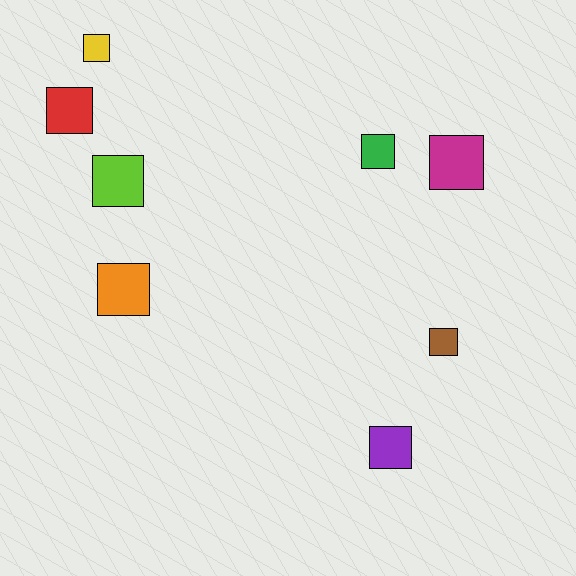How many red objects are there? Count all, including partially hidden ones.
There is 1 red object.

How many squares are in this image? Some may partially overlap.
There are 8 squares.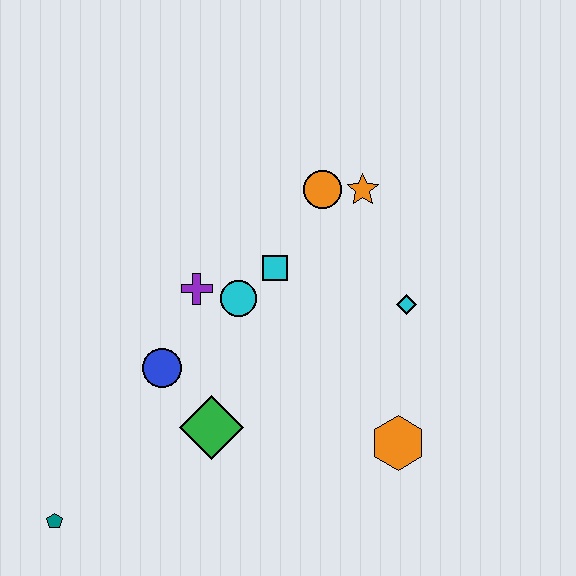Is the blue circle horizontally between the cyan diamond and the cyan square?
No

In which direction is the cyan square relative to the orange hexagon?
The cyan square is above the orange hexagon.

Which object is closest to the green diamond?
The blue circle is closest to the green diamond.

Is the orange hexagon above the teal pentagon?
Yes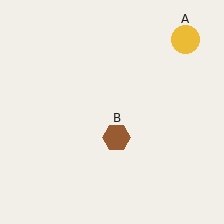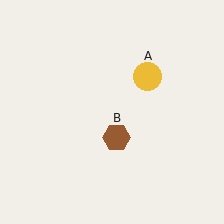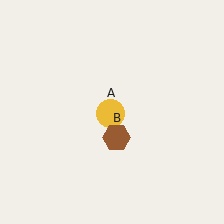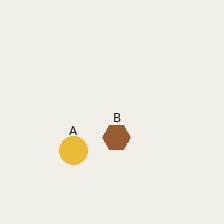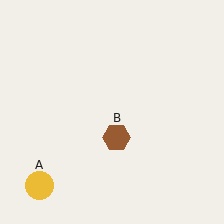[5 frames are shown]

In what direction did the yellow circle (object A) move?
The yellow circle (object A) moved down and to the left.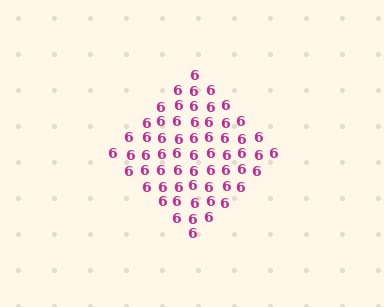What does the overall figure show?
The overall figure shows a diamond.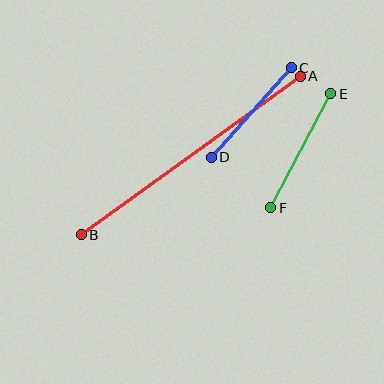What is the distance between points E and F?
The distance is approximately 129 pixels.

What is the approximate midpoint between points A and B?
The midpoint is at approximately (191, 156) pixels.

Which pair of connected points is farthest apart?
Points A and B are farthest apart.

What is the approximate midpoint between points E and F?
The midpoint is at approximately (301, 151) pixels.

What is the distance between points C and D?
The distance is approximately 120 pixels.